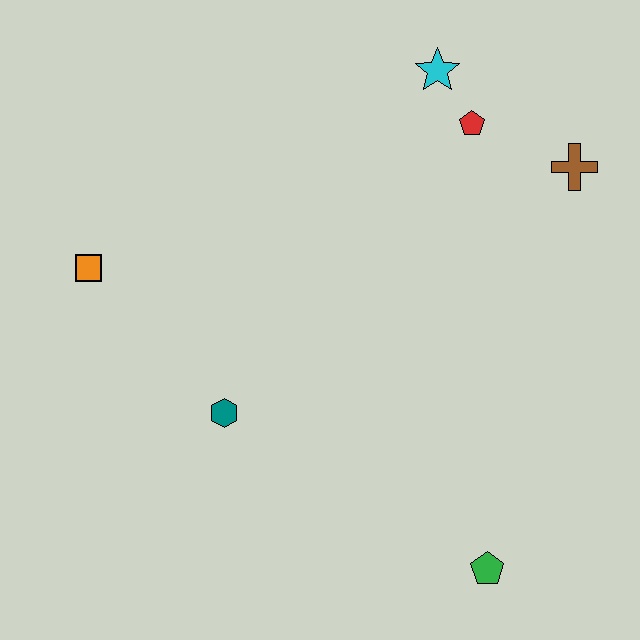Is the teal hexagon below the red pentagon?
Yes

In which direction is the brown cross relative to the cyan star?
The brown cross is to the right of the cyan star.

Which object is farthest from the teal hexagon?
The brown cross is farthest from the teal hexagon.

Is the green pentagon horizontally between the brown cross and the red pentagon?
Yes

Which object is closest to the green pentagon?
The teal hexagon is closest to the green pentagon.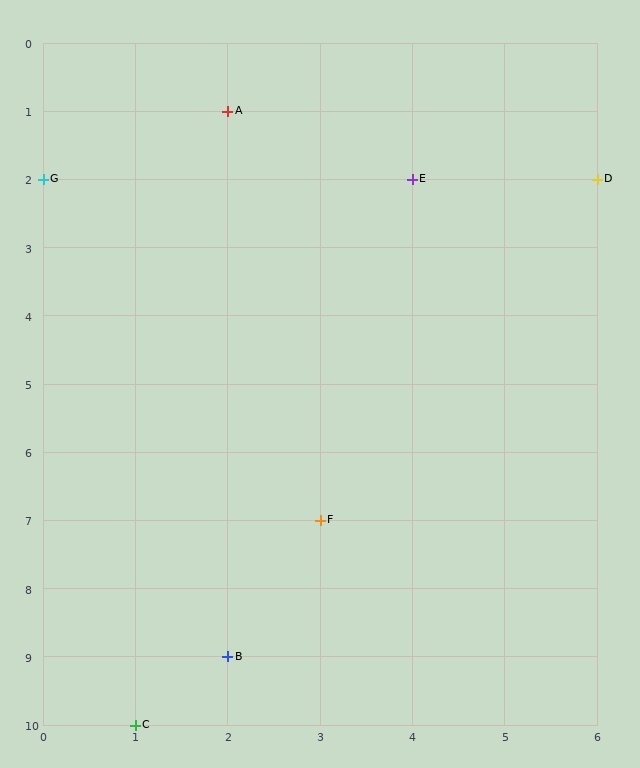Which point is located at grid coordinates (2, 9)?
Point B is at (2, 9).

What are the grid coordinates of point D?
Point D is at grid coordinates (6, 2).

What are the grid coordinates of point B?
Point B is at grid coordinates (2, 9).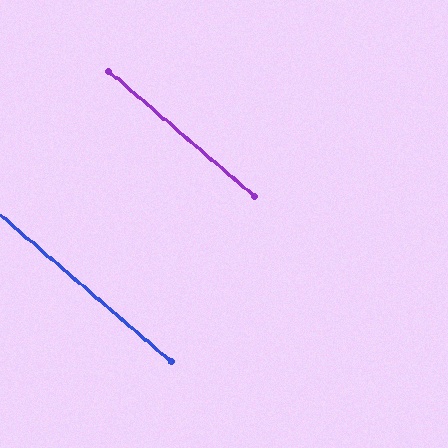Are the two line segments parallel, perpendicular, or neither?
Parallel — their directions differ by only 0.3°.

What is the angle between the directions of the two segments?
Approximately 0 degrees.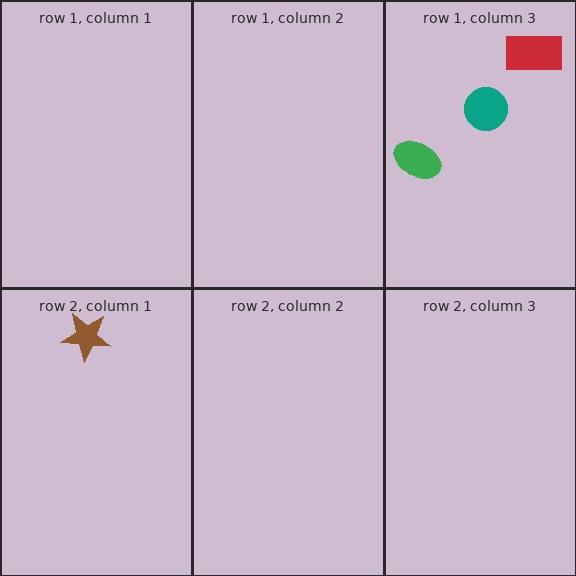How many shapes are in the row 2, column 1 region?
1.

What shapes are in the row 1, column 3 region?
The red rectangle, the green ellipse, the teal circle.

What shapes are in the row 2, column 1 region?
The brown star.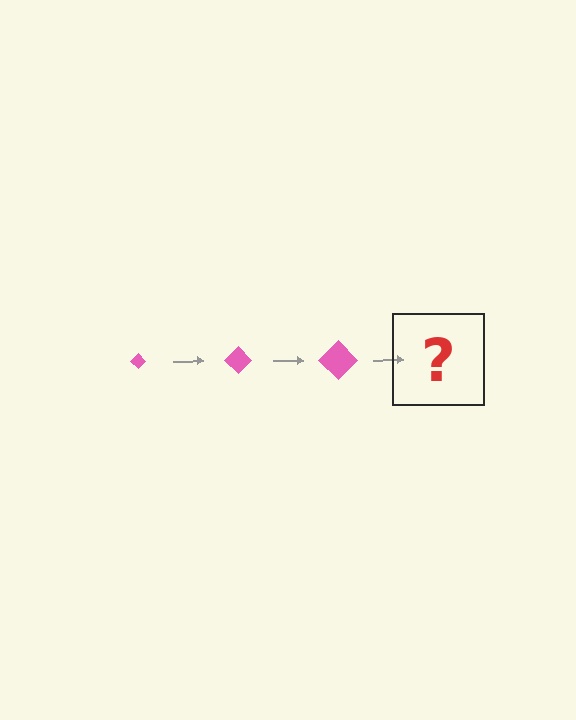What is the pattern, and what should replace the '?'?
The pattern is that the diamond gets progressively larger each step. The '?' should be a pink diamond, larger than the previous one.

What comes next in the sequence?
The next element should be a pink diamond, larger than the previous one.